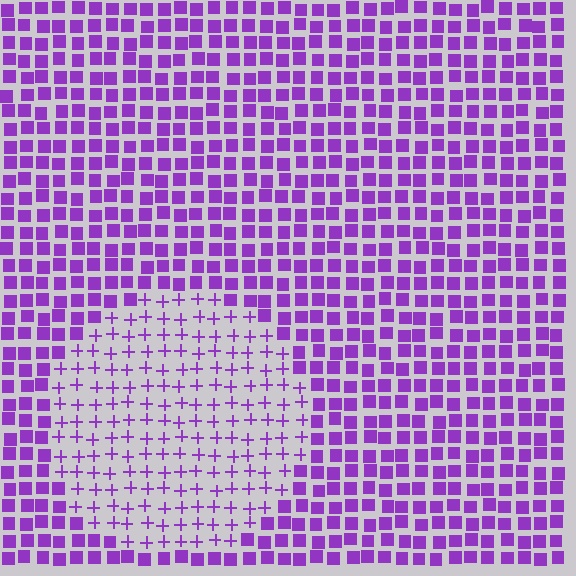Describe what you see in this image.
The image is filled with small purple elements arranged in a uniform grid. A circle-shaped region contains plus signs, while the surrounding area contains squares. The boundary is defined purely by the change in element shape.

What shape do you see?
I see a circle.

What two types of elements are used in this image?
The image uses plus signs inside the circle region and squares outside it.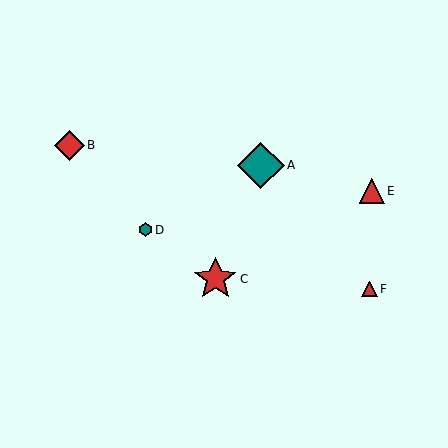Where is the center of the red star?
The center of the red star is at (215, 279).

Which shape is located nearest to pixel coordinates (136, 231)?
The teal hexagon (labeled D) at (145, 230) is nearest to that location.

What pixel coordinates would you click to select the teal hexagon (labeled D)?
Click at (145, 230) to select the teal hexagon D.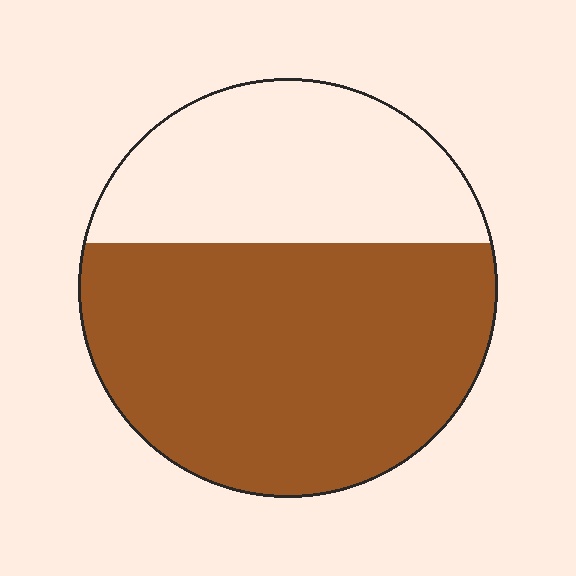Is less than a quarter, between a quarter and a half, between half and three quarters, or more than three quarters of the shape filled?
Between half and three quarters.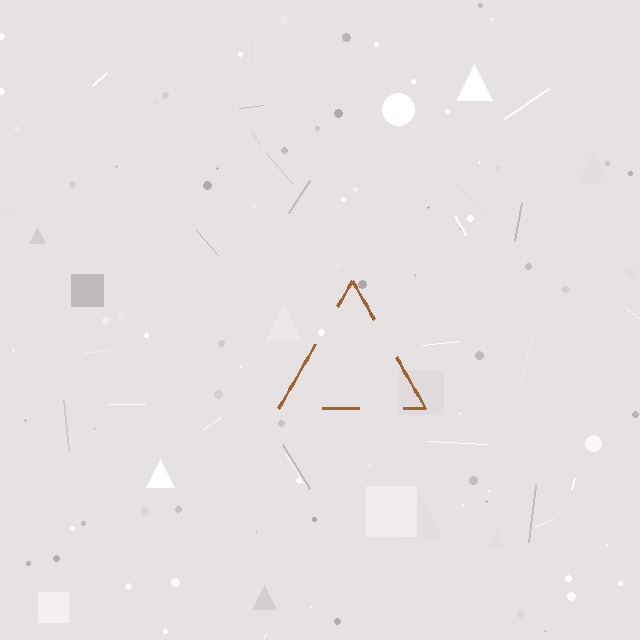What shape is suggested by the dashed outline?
The dashed outline suggests a triangle.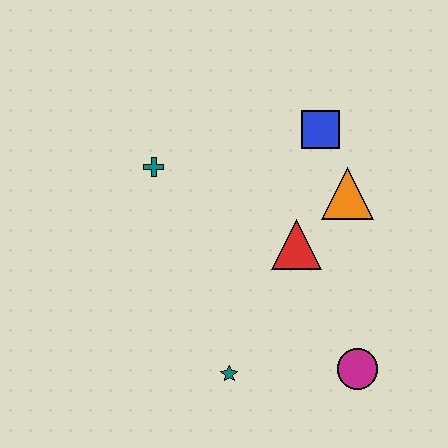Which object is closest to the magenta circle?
The teal star is closest to the magenta circle.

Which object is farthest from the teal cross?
The magenta circle is farthest from the teal cross.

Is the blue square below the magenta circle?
No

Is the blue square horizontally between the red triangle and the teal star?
No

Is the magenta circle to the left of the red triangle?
No